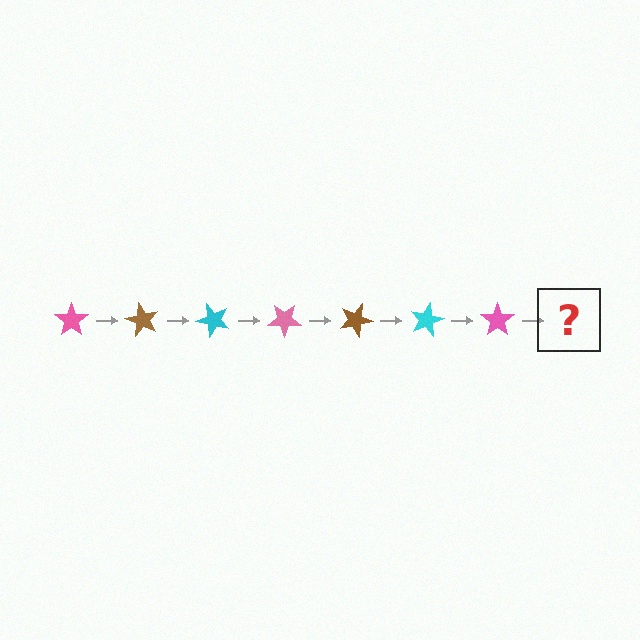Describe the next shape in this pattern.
It should be a brown star, rotated 420 degrees from the start.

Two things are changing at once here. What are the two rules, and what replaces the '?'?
The two rules are that it rotates 60 degrees each step and the color cycles through pink, brown, and cyan. The '?' should be a brown star, rotated 420 degrees from the start.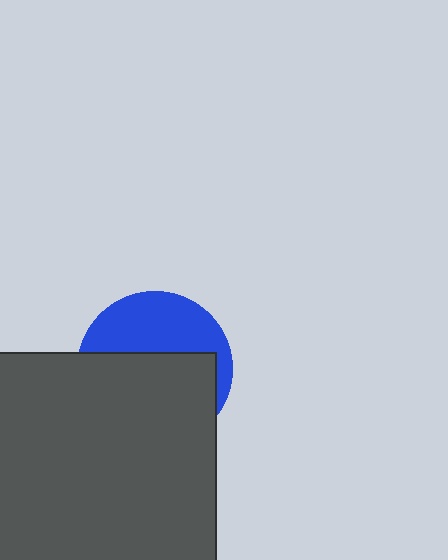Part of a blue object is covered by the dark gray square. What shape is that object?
It is a circle.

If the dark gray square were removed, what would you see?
You would see the complete blue circle.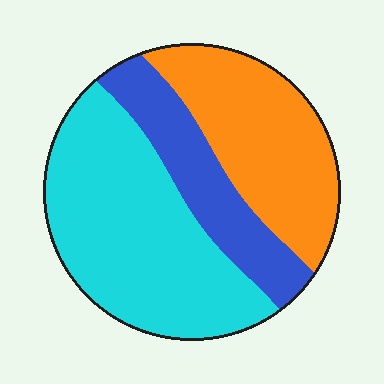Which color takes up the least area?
Blue, at roughly 20%.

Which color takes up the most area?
Cyan, at roughly 45%.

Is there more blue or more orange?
Orange.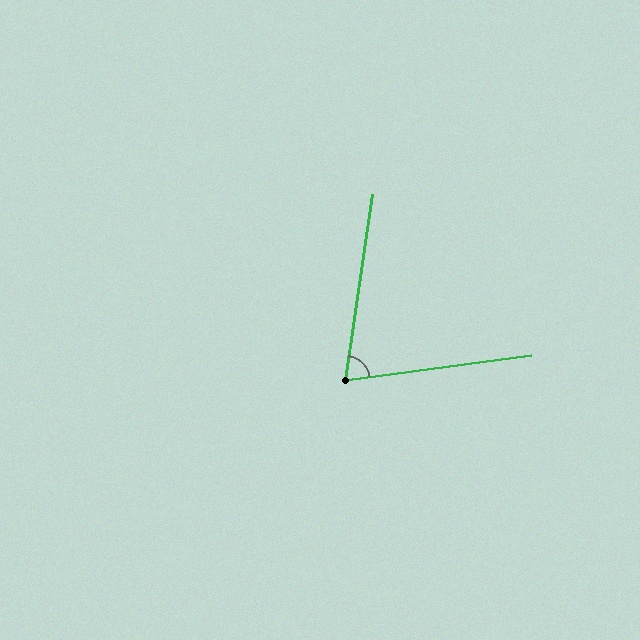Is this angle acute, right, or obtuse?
It is acute.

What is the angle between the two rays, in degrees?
Approximately 74 degrees.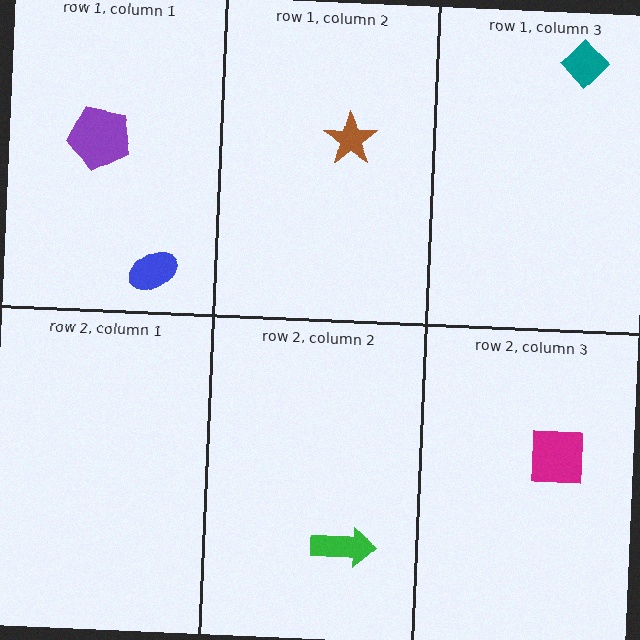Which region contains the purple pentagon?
The row 1, column 1 region.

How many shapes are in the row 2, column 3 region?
1.